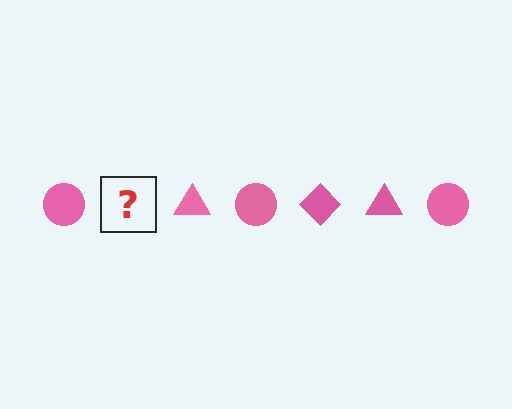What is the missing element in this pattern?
The missing element is a pink diamond.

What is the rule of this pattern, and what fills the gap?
The rule is that the pattern cycles through circle, diamond, triangle shapes in pink. The gap should be filled with a pink diamond.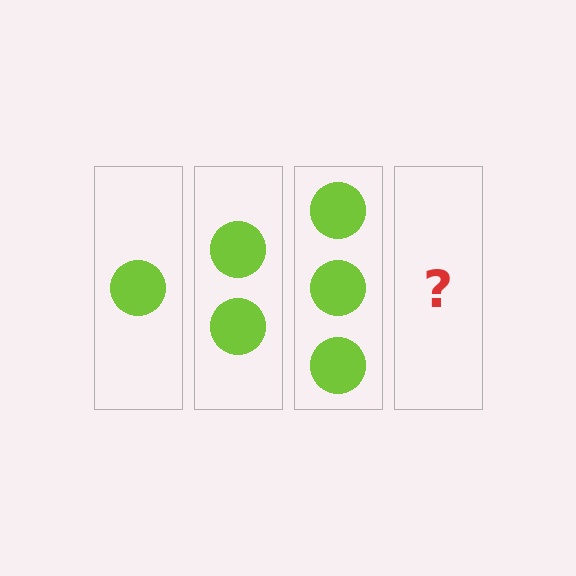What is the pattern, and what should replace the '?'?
The pattern is that each step adds one more circle. The '?' should be 4 circles.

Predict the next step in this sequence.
The next step is 4 circles.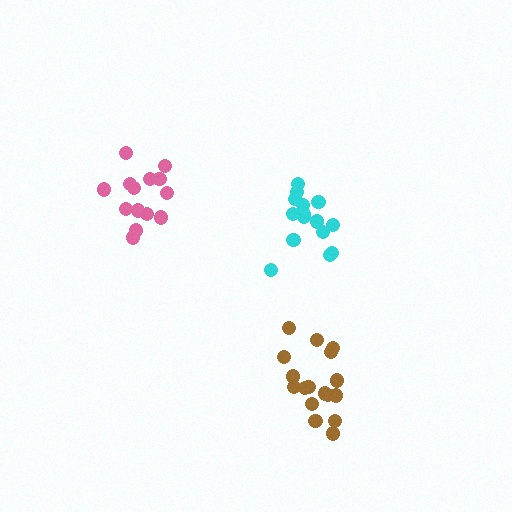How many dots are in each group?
Group 1: 14 dots, Group 2: 15 dots, Group 3: 17 dots (46 total).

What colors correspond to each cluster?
The clusters are colored: pink, cyan, brown.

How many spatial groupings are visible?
There are 3 spatial groupings.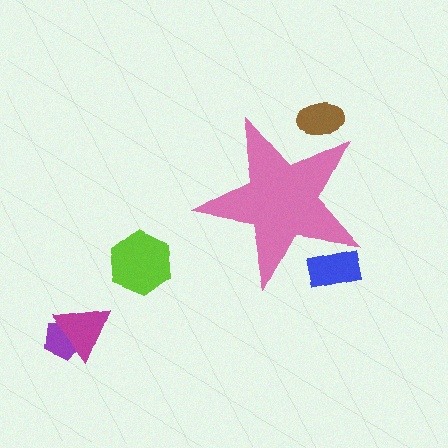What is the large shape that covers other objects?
A pink star.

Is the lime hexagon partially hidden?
No, the lime hexagon is fully visible.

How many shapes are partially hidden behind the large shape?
2 shapes are partially hidden.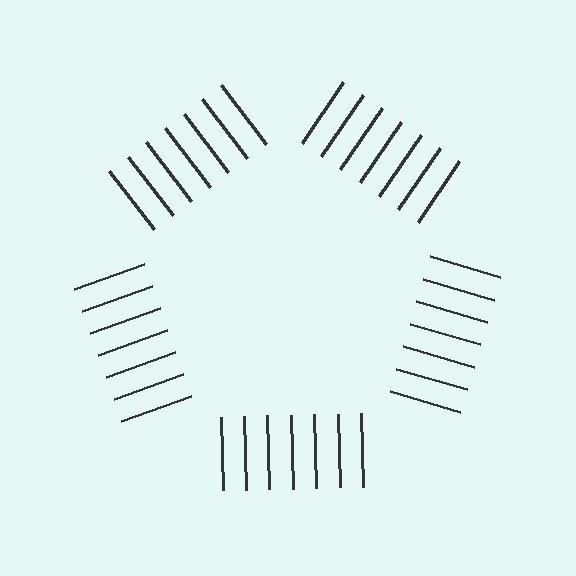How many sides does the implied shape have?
5 sides — the line-ends trace a pentagon.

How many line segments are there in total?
35 — 7 along each of the 5 edges.